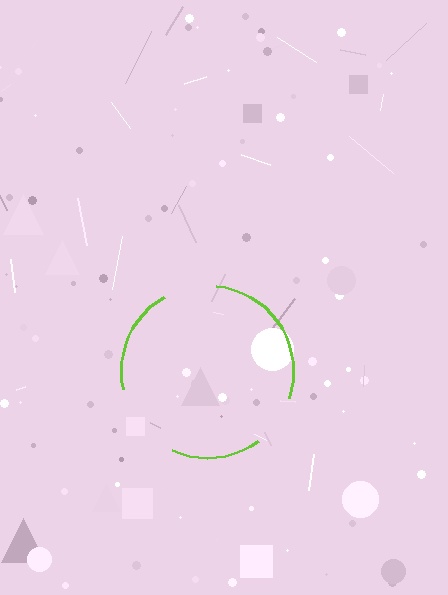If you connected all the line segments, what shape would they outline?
They would outline a circle.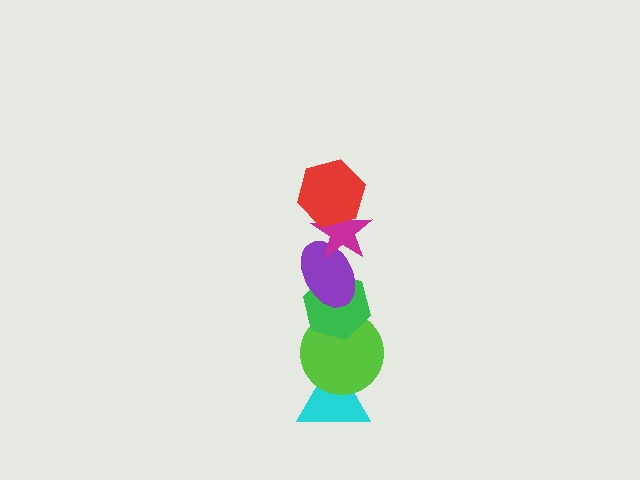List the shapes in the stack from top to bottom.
From top to bottom: the red hexagon, the magenta star, the purple ellipse, the green hexagon, the lime circle, the cyan triangle.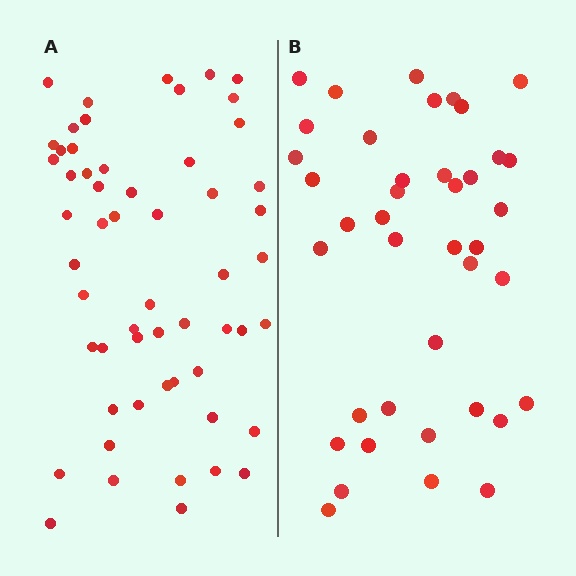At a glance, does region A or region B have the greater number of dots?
Region A (the left region) has more dots.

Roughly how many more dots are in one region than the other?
Region A has approximately 15 more dots than region B.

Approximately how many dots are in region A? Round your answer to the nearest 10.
About 60 dots. (The exact count is 56, which rounds to 60.)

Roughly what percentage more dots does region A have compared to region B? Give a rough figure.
About 40% more.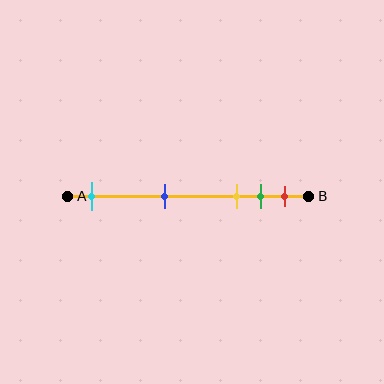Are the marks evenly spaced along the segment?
No, the marks are not evenly spaced.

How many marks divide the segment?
There are 5 marks dividing the segment.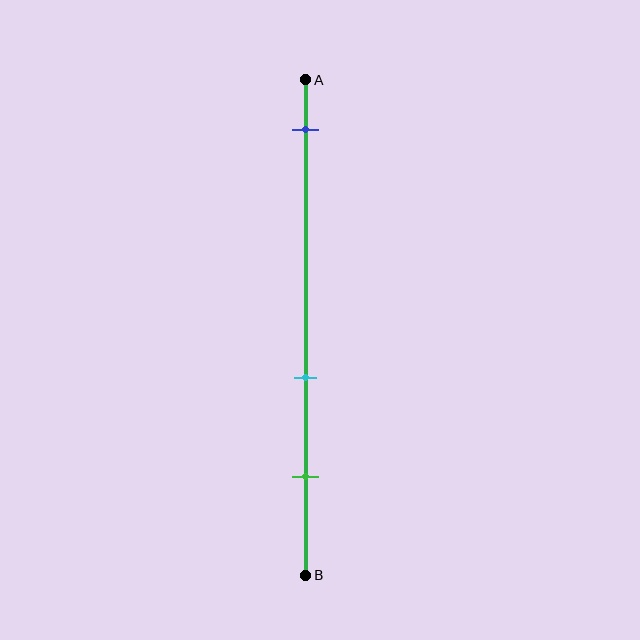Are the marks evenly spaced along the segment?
No, the marks are not evenly spaced.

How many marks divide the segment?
There are 3 marks dividing the segment.